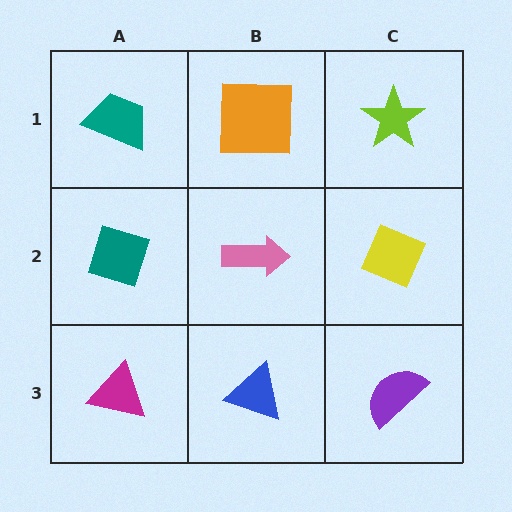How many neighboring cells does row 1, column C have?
2.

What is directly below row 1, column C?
A yellow diamond.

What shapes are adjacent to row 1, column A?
A teal diamond (row 2, column A), an orange square (row 1, column B).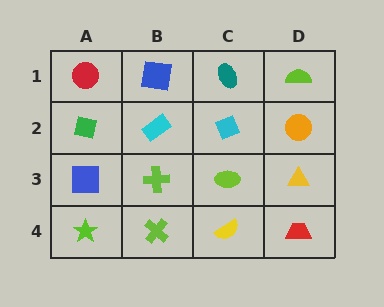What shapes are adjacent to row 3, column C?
A cyan diamond (row 2, column C), a yellow semicircle (row 4, column C), a lime cross (row 3, column B), a yellow triangle (row 3, column D).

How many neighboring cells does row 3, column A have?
3.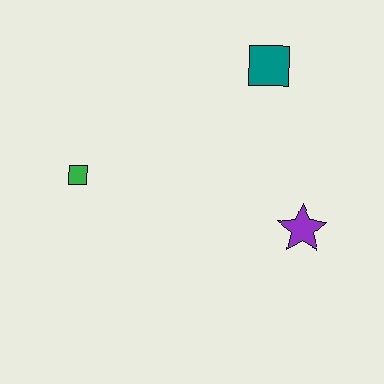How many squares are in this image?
There are 2 squares.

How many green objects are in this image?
There is 1 green object.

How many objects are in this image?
There are 3 objects.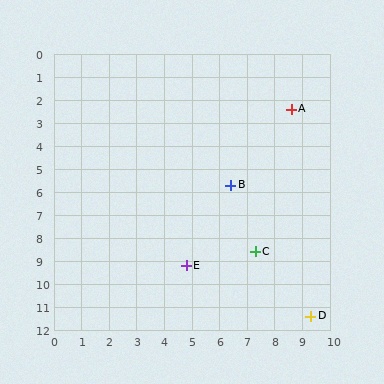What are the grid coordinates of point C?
Point C is at approximately (7.3, 8.6).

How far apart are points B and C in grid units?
Points B and C are about 3.0 grid units apart.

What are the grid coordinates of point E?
Point E is at approximately (4.8, 9.2).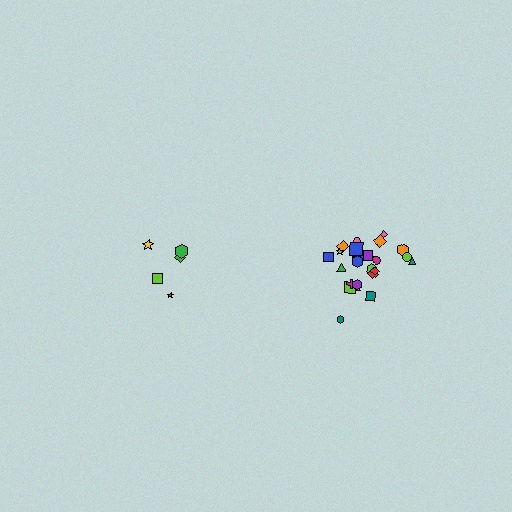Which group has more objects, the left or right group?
The right group.